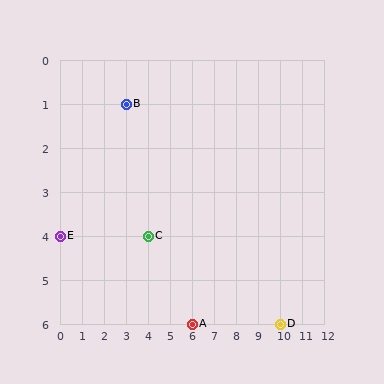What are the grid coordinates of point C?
Point C is at grid coordinates (4, 4).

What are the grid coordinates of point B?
Point B is at grid coordinates (3, 1).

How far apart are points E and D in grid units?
Points E and D are 10 columns and 2 rows apart (about 10.2 grid units diagonally).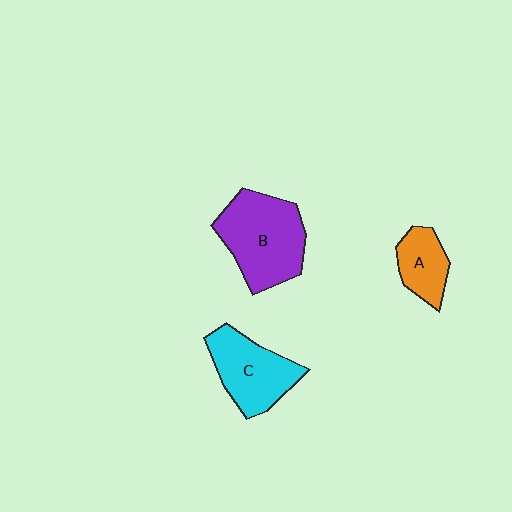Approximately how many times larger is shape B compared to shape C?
Approximately 1.3 times.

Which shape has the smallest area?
Shape A (orange).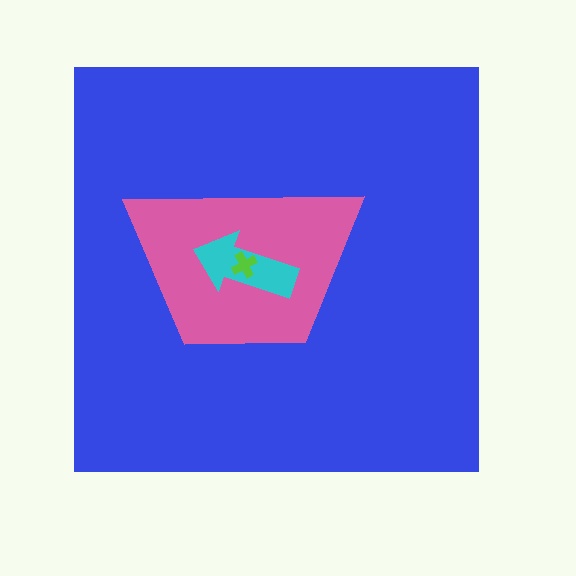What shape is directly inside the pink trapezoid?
The cyan arrow.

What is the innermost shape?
The lime cross.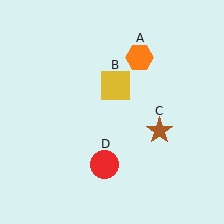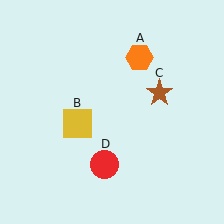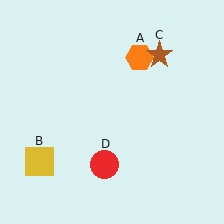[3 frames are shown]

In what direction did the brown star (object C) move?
The brown star (object C) moved up.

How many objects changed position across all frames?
2 objects changed position: yellow square (object B), brown star (object C).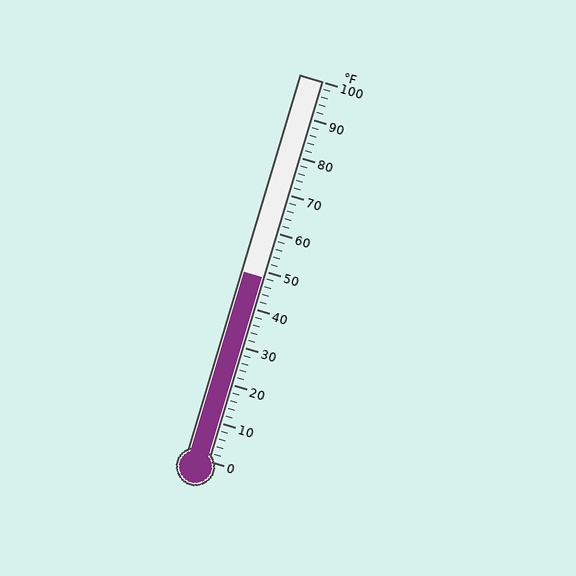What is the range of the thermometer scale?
The thermometer scale ranges from 0°F to 100°F.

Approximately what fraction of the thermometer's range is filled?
The thermometer is filled to approximately 50% of its range.